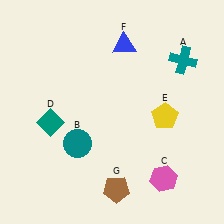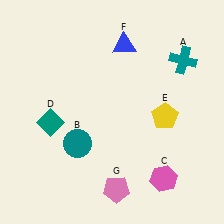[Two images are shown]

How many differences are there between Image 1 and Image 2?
There is 1 difference between the two images.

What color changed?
The pentagon (G) changed from brown in Image 1 to pink in Image 2.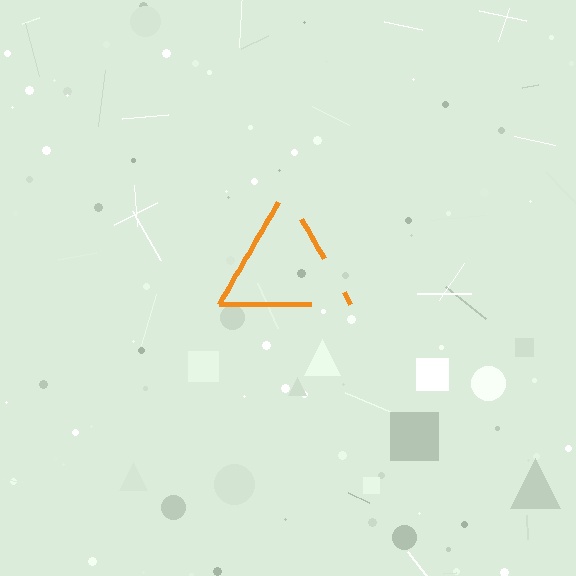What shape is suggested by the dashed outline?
The dashed outline suggests a triangle.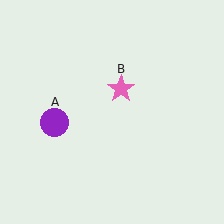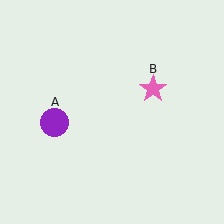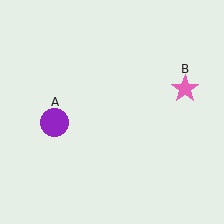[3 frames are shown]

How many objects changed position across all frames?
1 object changed position: pink star (object B).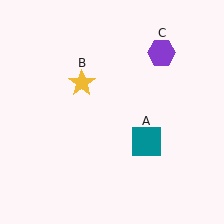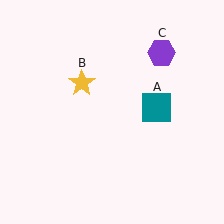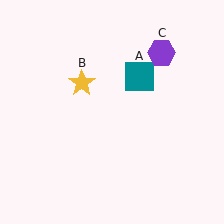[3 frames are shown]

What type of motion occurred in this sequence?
The teal square (object A) rotated counterclockwise around the center of the scene.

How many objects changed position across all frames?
1 object changed position: teal square (object A).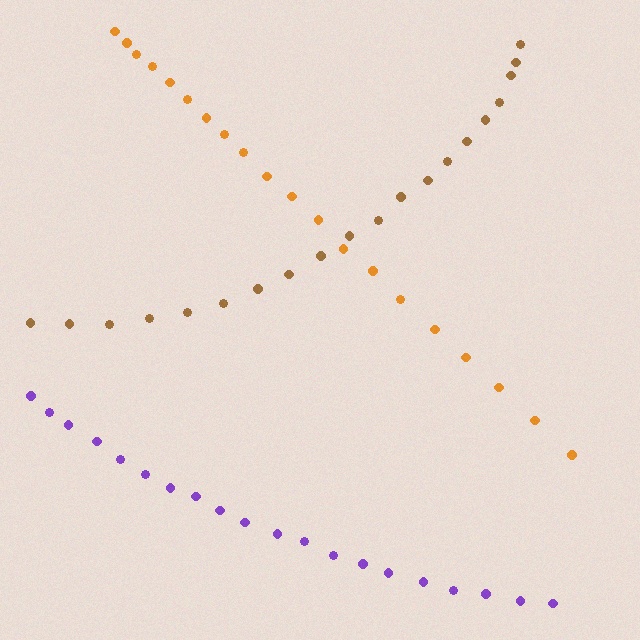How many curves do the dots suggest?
There are 3 distinct paths.